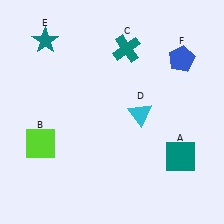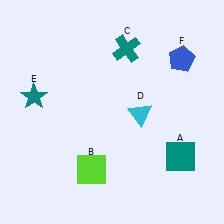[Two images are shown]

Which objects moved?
The objects that moved are: the lime square (B), the teal star (E).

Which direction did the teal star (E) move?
The teal star (E) moved down.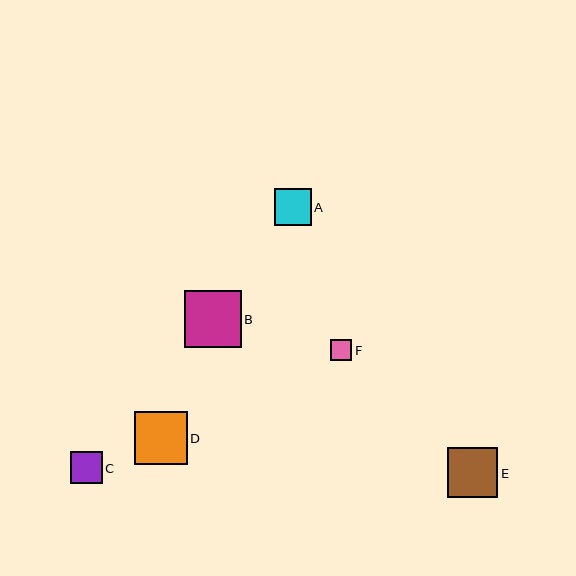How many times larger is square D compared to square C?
Square D is approximately 1.7 times the size of square C.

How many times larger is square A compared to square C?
Square A is approximately 1.2 times the size of square C.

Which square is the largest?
Square B is the largest with a size of approximately 57 pixels.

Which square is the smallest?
Square F is the smallest with a size of approximately 21 pixels.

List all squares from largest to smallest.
From largest to smallest: B, D, E, A, C, F.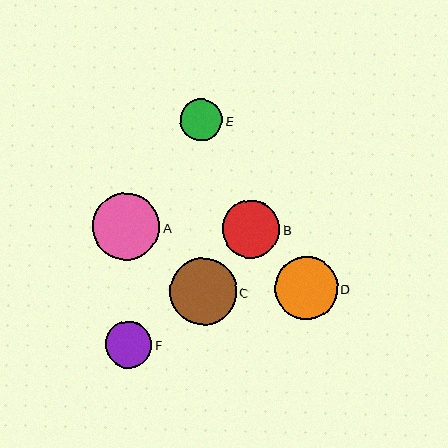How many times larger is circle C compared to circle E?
Circle C is approximately 1.6 times the size of circle E.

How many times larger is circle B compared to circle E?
Circle B is approximately 1.4 times the size of circle E.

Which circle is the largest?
Circle A is the largest with a size of approximately 67 pixels.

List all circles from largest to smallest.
From largest to smallest: A, C, D, B, F, E.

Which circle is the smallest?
Circle E is the smallest with a size of approximately 42 pixels.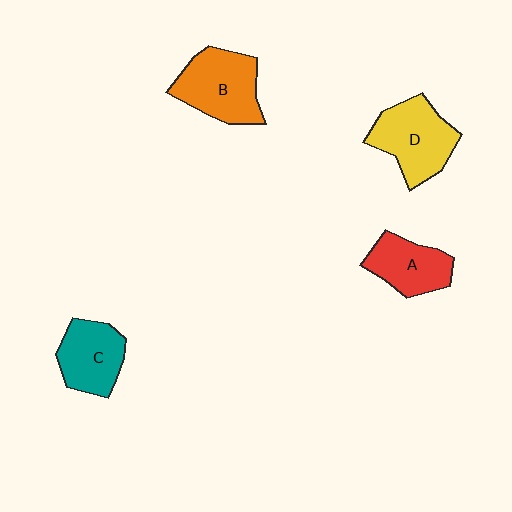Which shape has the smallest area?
Shape A (red).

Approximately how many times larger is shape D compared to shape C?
Approximately 1.2 times.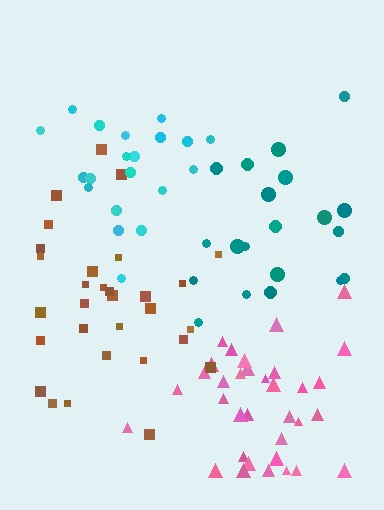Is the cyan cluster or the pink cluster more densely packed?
Cyan.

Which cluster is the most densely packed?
Cyan.